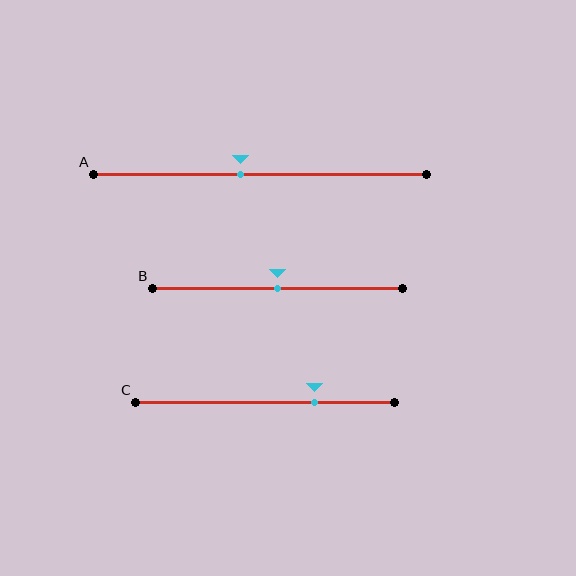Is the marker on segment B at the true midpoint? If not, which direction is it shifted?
Yes, the marker on segment B is at the true midpoint.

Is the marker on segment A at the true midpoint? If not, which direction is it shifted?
No, the marker on segment A is shifted to the left by about 6% of the segment length.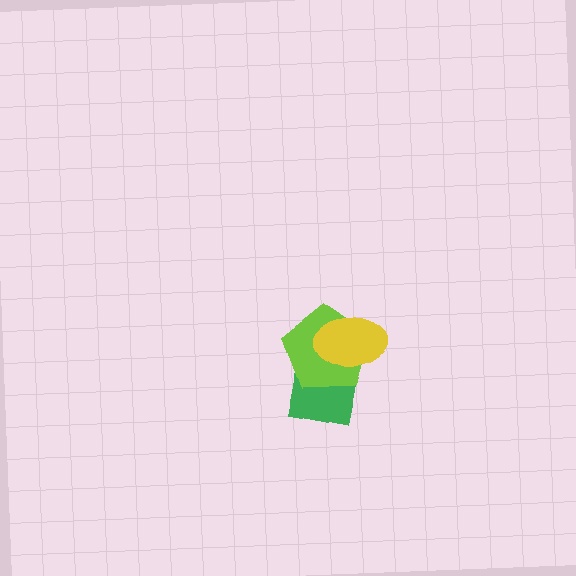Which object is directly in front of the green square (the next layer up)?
The lime pentagon is directly in front of the green square.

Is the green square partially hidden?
Yes, it is partially covered by another shape.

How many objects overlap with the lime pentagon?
2 objects overlap with the lime pentagon.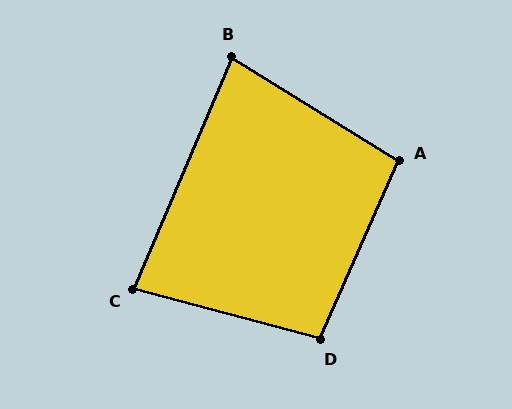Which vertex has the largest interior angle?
D, at approximately 99 degrees.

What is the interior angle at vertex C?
Approximately 82 degrees (acute).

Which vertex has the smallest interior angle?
B, at approximately 81 degrees.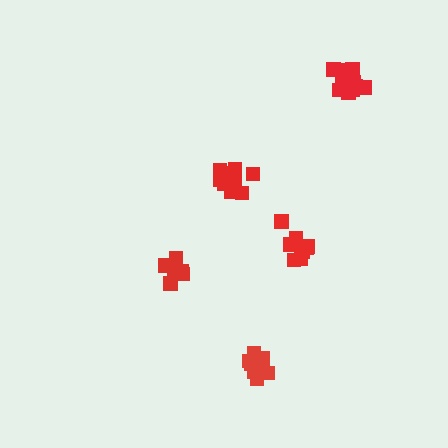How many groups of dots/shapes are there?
There are 5 groups.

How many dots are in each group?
Group 1: 8 dots, Group 2: 9 dots, Group 3: 9 dots, Group 4: 9 dots, Group 5: 13 dots (48 total).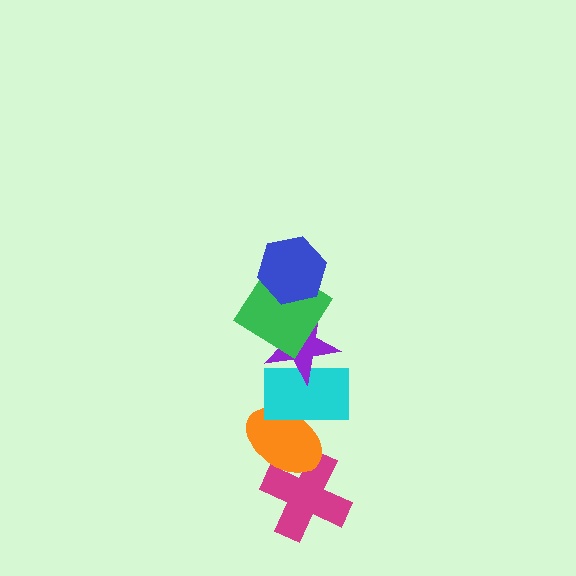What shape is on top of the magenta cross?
The orange ellipse is on top of the magenta cross.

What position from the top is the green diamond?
The green diamond is 2nd from the top.